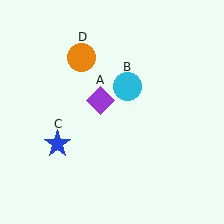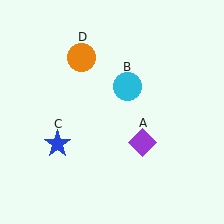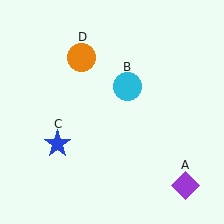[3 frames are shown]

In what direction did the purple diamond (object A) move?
The purple diamond (object A) moved down and to the right.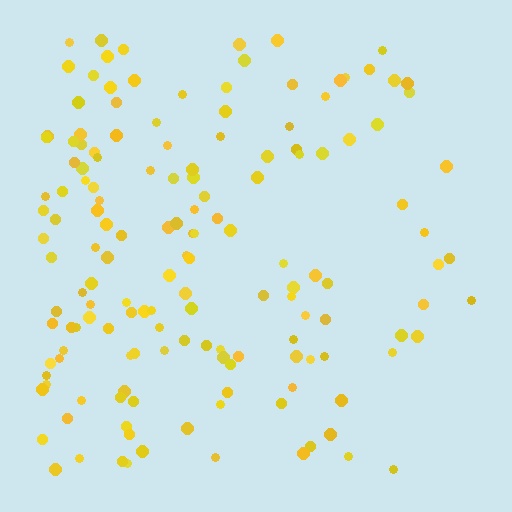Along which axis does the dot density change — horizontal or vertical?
Horizontal.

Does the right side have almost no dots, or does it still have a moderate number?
Still a moderate number, just noticeably fewer than the left.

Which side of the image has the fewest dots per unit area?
The right.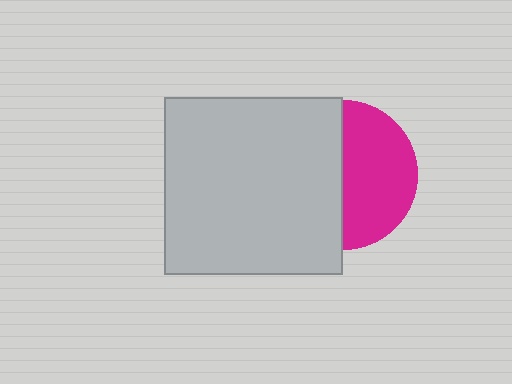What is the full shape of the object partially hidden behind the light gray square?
The partially hidden object is a magenta circle.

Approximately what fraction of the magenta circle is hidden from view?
Roughly 50% of the magenta circle is hidden behind the light gray square.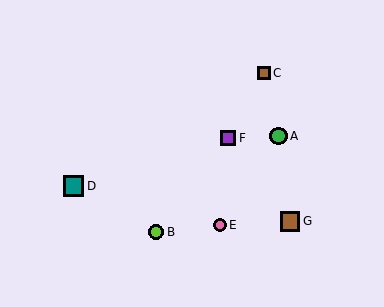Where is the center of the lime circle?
The center of the lime circle is at (156, 232).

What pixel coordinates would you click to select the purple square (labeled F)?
Click at (228, 138) to select the purple square F.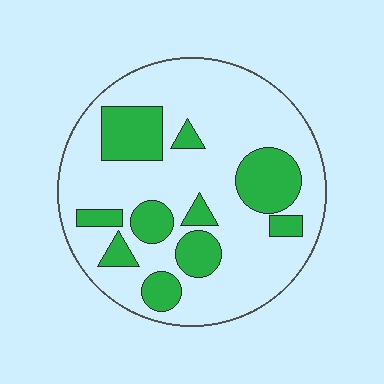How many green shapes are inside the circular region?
10.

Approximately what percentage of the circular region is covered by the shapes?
Approximately 25%.